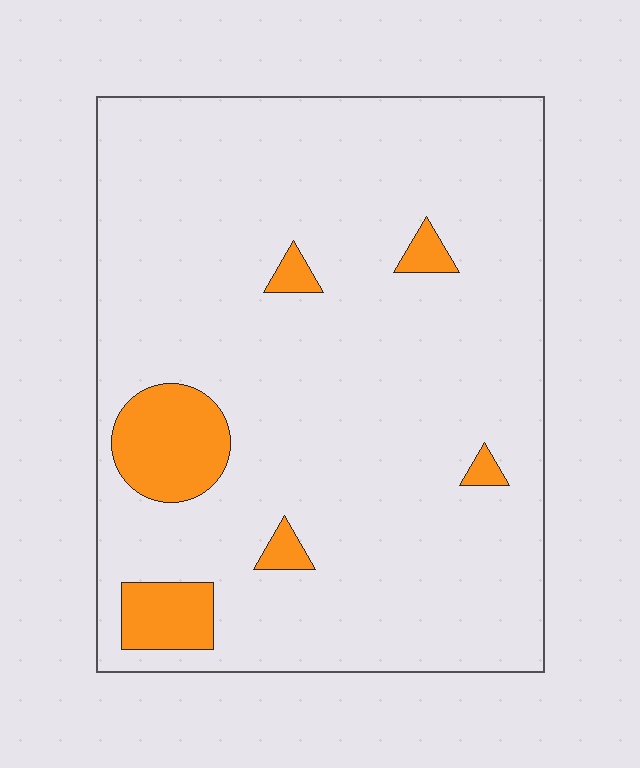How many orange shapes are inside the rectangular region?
6.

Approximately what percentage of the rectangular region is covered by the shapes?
Approximately 10%.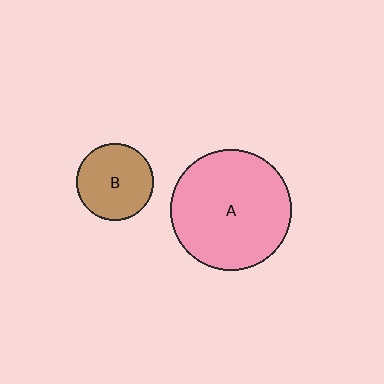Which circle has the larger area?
Circle A (pink).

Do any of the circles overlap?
No, none of the circles overlap.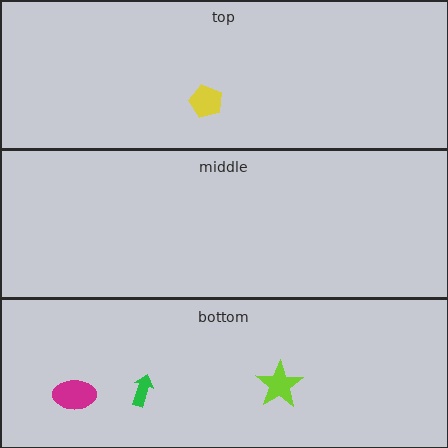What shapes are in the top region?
The yellow pentagon.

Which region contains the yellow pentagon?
The top region.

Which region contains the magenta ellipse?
The bottom region.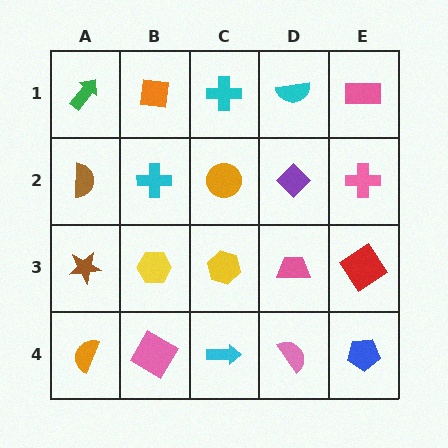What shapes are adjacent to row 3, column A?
A brown semicircle (row 2, column A), an orange semicircle (row 4, column A), a yellow hexagon (row 3, column B).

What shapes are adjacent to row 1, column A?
A brown semicircle (row 2, column A), an orange square (row 1, column B).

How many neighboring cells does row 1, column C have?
3.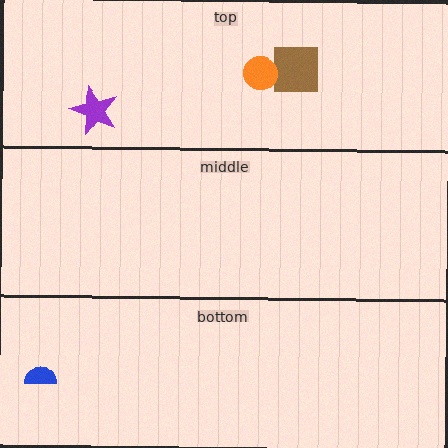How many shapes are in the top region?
3.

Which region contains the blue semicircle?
The bottom region.